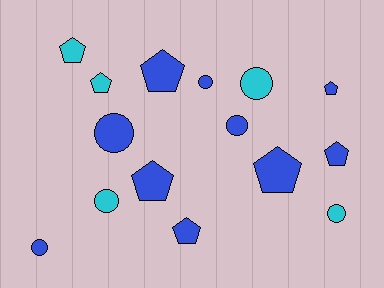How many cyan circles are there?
There are 3 cyan circles.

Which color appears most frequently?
Blue, with 10 objects.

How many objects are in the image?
There are 15 objects.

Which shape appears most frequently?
Pentagon, with 8 objects.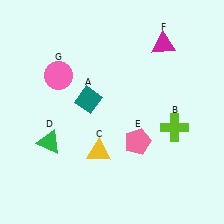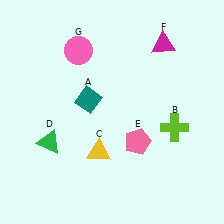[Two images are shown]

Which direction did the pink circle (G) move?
The pink circle (G) moved up.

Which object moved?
The pink circle (G) moved up.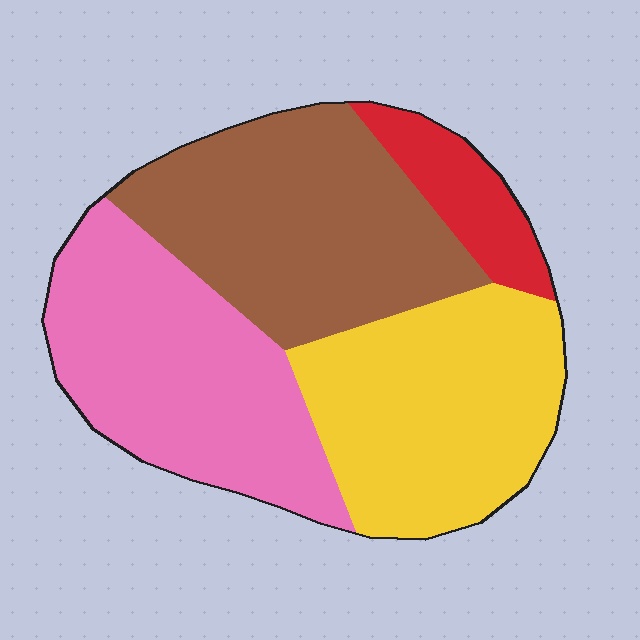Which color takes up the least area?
Red, at roughly 10%.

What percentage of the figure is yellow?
Yellow covers 30% of the figure.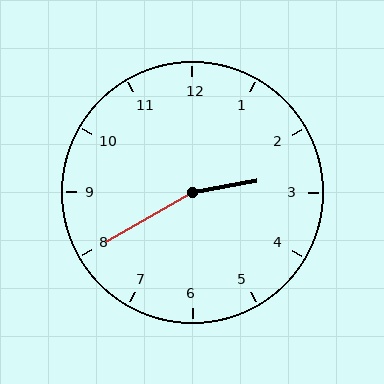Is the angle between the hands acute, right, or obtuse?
It is obtuse.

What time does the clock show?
2:40.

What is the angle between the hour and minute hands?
Approximately 160 degrees.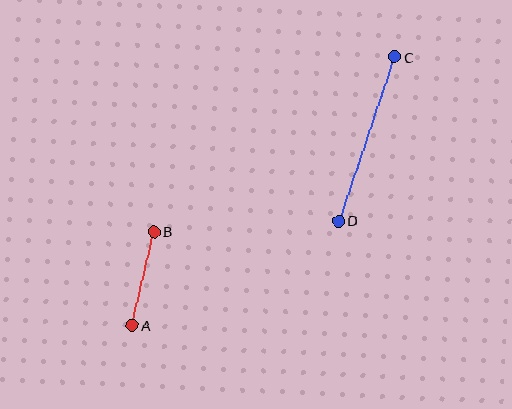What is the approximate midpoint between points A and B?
The midpoint is at approximately (143, 279) pixels.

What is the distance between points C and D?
The distance is approximately 174 pixels.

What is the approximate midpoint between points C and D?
The midpoint is at approximately (367, 139) pixels.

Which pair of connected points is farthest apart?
Points C and D are farthest apart.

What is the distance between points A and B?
The distance is approximately 96 pixels.